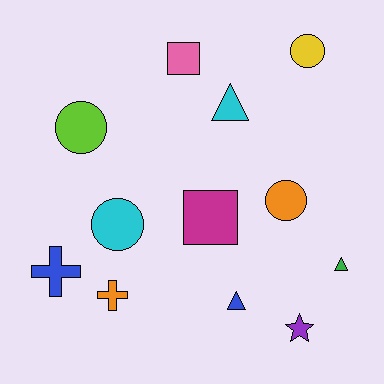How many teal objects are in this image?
There are no teal objects.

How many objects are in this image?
There are 12 objects.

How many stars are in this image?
There is 1 star.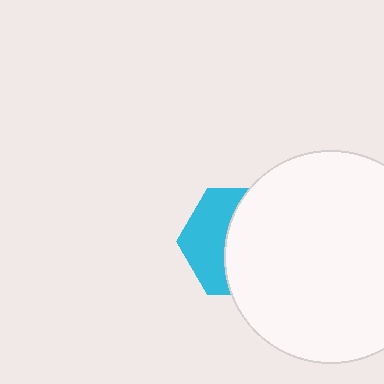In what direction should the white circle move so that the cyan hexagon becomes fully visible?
The white circle should move right. That is the shortest direction to clear the overlap and leave the cyan hexagon fully visible.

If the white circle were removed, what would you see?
You would see the complete cyan hexagon.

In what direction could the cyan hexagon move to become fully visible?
The cyan hexagon could move left. That would shift it out from behind the white circle entirely.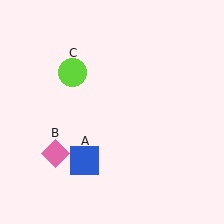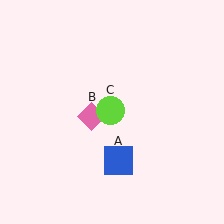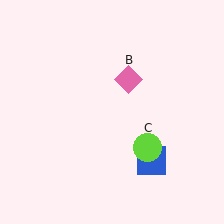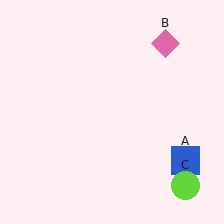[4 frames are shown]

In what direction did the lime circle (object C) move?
The lime circle (object C) moved down and to the right.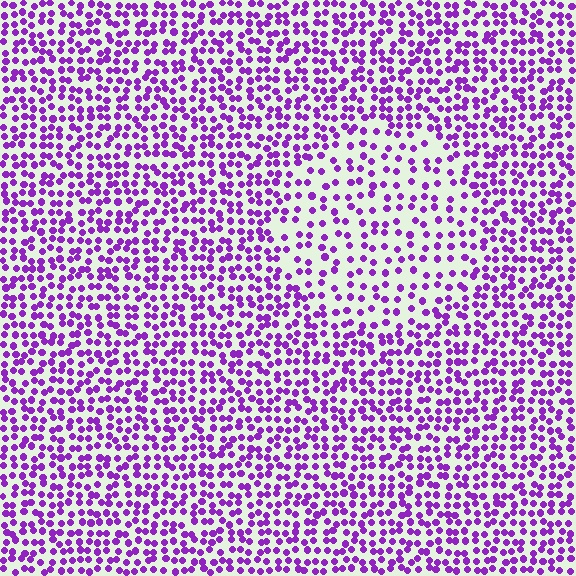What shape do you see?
I see a circle.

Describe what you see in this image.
The image contains small purple elements arranged at two different densities. A circle-shaped region is visible where the elements are less densely packed than the surrounding area.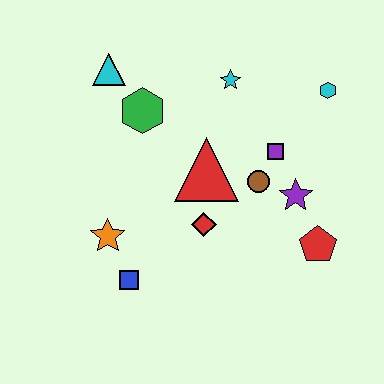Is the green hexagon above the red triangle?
Yes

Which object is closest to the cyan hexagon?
The purple square is closest to the cyan hexagon.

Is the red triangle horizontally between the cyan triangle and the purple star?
Yes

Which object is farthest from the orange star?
The cyan hexagon is farthest from the orange star.